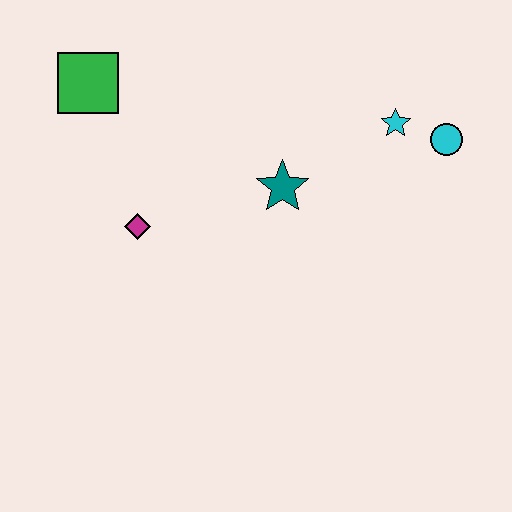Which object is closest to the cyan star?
The cyan circle is closest to the cyan star.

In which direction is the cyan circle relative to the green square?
The cyan circle is to the right of the green square.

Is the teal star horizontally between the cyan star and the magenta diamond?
Yes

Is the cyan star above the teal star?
Yes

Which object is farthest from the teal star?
The green square is farthest from the teal star.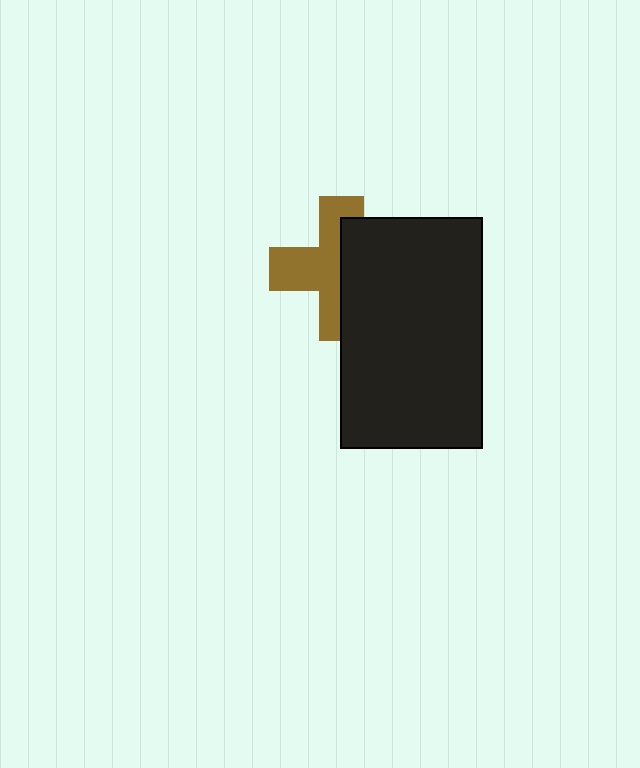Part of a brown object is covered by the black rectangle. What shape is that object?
It is a cross.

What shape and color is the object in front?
The object in front is a black rectangle.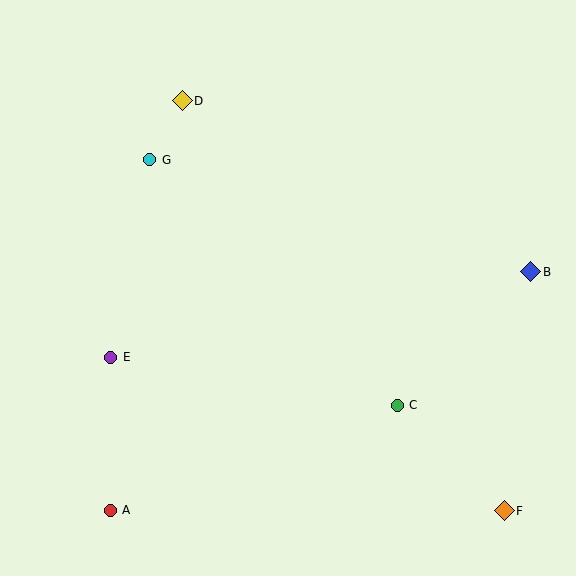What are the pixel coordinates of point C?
Point C is at (397, 405).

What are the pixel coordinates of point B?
Point B is at (531, 272).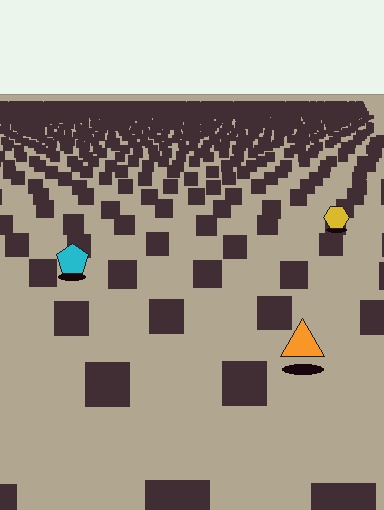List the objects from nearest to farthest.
From nearest to farthest: the orange triangle, the cyan pentagon, the yellow hexagon.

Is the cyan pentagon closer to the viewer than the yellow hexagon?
Yes. The cyan pentagon is closer — you can tell from the texture gradient: the ground texture is coarser near it.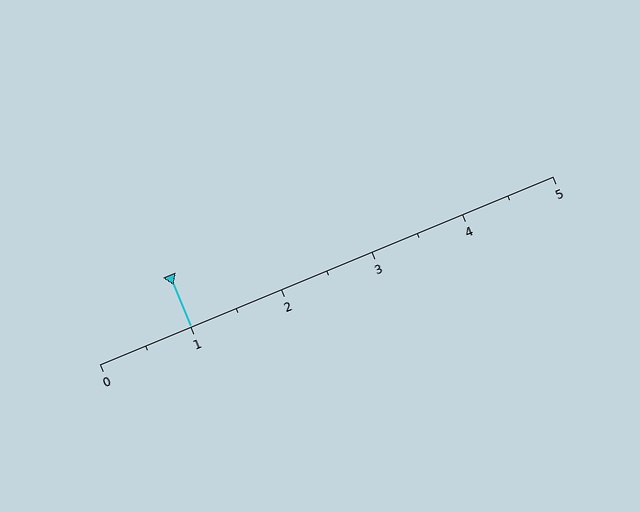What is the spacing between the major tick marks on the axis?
The major ticks are spaced 1 apart.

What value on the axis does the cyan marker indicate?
The marker indicates approximately 1.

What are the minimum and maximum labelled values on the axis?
The axis runs from 0 to 5.